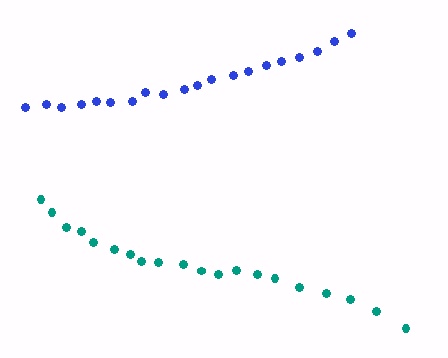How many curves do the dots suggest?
There are 2 distinct paths.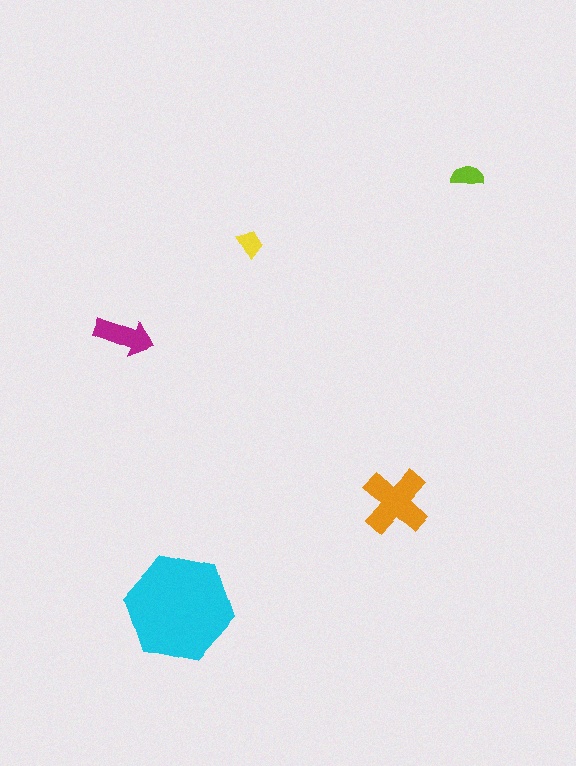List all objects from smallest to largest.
The yellow trapezoid, the lime semicircle, the magenta arrow, the orange cross, the cyan hexagon.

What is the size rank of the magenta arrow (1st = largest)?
3rd.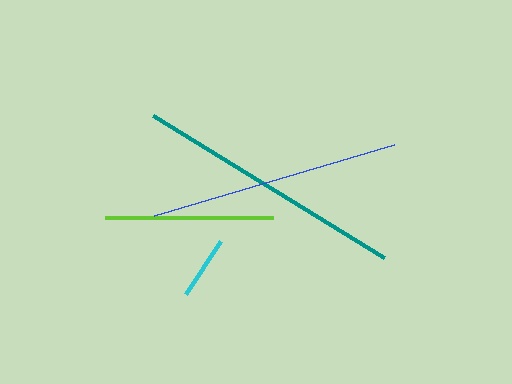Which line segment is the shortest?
The cyan line is the shortest at approximately 63 pixels.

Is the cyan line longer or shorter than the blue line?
The blue line is longer than the cyan line.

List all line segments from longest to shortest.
From longest to shortest: teal, blue, lime, cyan.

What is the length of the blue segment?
The blue segment is approximately 250 pixels long.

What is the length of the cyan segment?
The cyan segment is approximately 63 pixels long.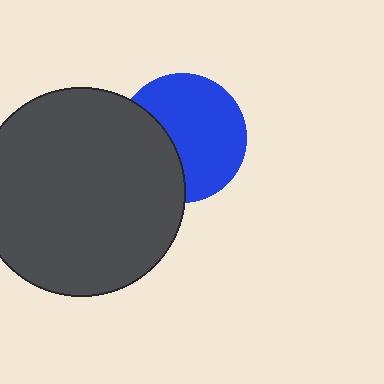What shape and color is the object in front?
The object in front is a dark gray circle.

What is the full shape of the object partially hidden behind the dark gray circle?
The partially hidden object is a blue circle.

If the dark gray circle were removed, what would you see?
You would see the complete blue circle.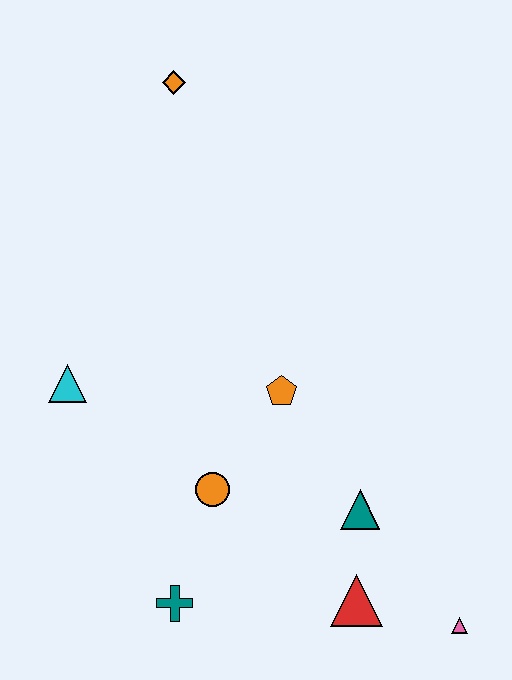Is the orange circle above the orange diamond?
No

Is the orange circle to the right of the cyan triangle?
Yes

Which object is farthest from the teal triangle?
The orange diamond is farthest from the teal triangle.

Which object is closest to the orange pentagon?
The orange circle is closest to the orange pentagon.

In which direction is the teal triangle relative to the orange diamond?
The teal triangle is below the orange diamond.